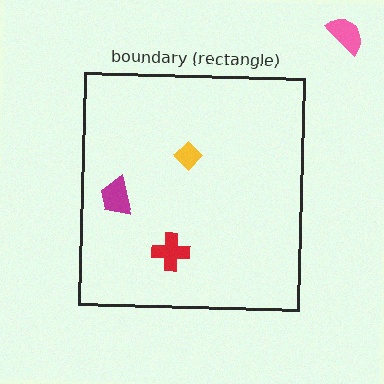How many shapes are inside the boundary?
3 inside, 1 outside.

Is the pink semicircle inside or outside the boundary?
Outside.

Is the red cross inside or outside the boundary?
Inside.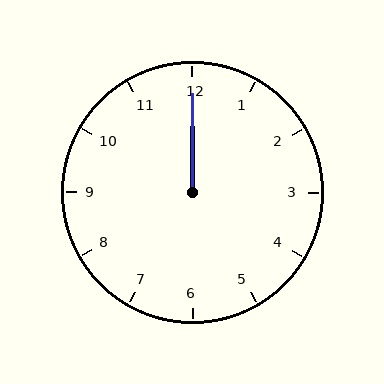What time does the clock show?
12:00.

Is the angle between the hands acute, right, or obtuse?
It is acute.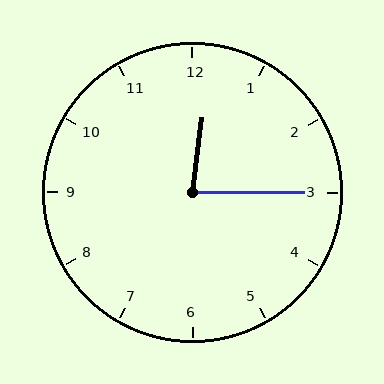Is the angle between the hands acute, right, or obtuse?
It is acute.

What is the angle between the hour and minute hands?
Approximately 82 degrees.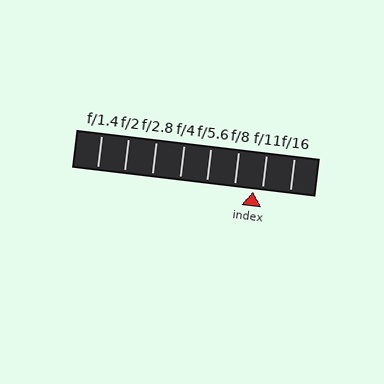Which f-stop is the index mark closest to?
The index mark is closest to f/11.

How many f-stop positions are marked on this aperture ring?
There are 8 f-stop positions marked.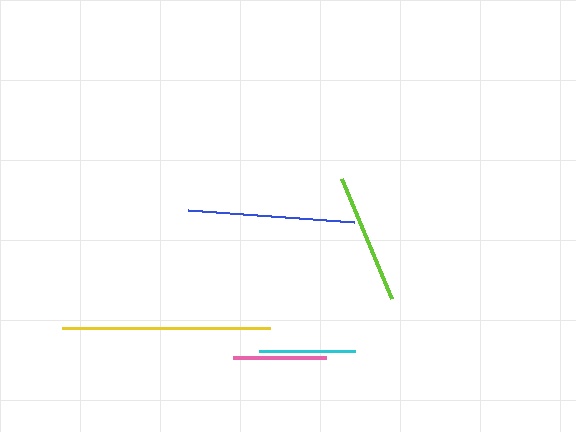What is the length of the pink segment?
The pink segment is approximately 93 pixels long.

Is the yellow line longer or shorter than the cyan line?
The yellow line is longer than the cyan line.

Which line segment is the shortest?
The pink line is the shortest at approximately 93 pixels.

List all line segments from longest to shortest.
From longest to shortest: yellow, blue, lime, cyan, pink.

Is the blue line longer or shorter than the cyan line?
The blue line is longer than the cyan line.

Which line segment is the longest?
The yellow line is the longest at approximately 208 pixels.